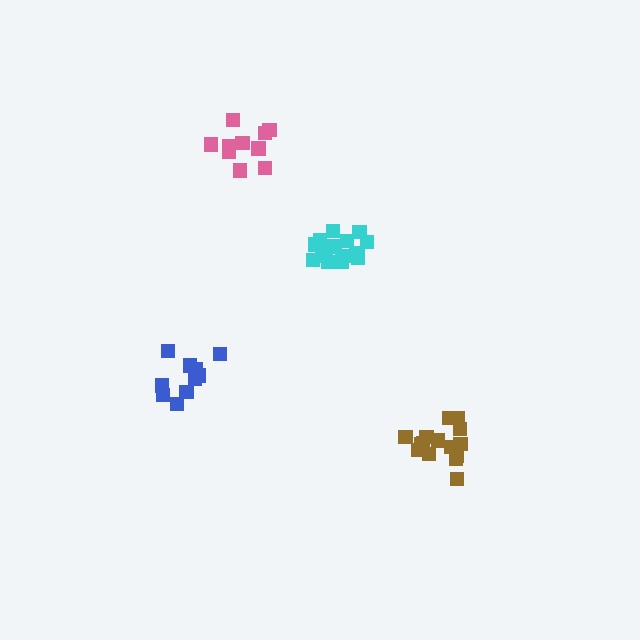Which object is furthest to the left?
The blue cluster is leftmost.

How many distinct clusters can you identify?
There are 4 distinct clusters.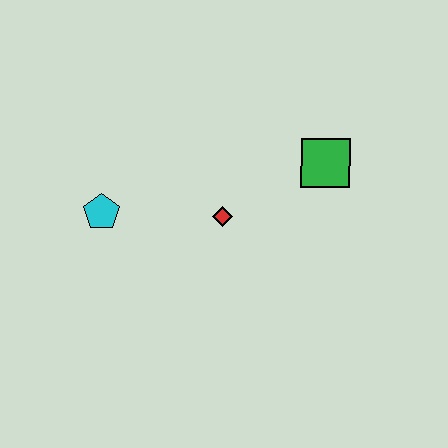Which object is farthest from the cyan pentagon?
The green square is farthest from the cyan pentagon.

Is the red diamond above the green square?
No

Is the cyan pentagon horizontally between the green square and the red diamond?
No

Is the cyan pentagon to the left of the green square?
Yes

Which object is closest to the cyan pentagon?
The red diamond is closest to the cyan pentagon.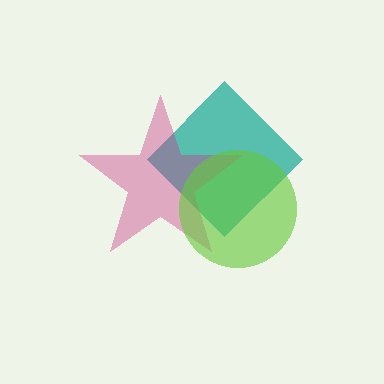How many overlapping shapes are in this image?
There are 3 overlapping shapes in the image.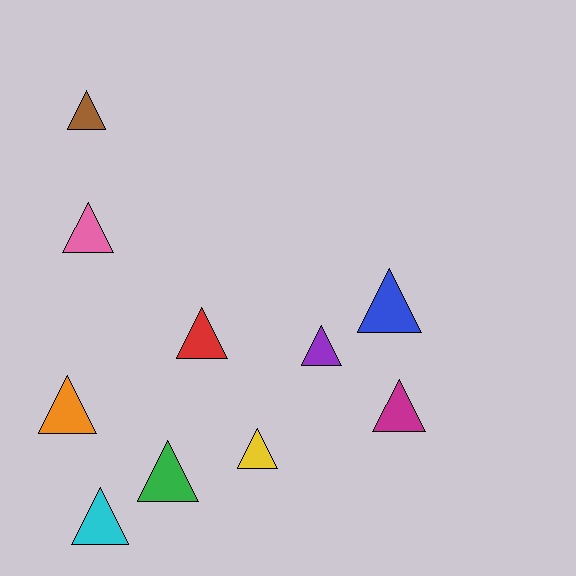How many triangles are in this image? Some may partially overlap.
There are 10 triangles.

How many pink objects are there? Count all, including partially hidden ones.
There is 1 pink object.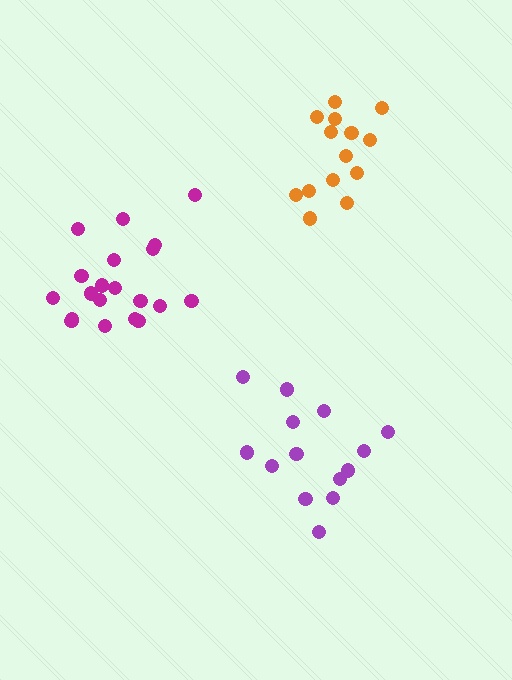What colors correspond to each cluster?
The clusters are colored: orange, purple, magenta.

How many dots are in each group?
Group 1: 14 dots, Group 2: 14 dots, Group 3: 20 dots (48 total).